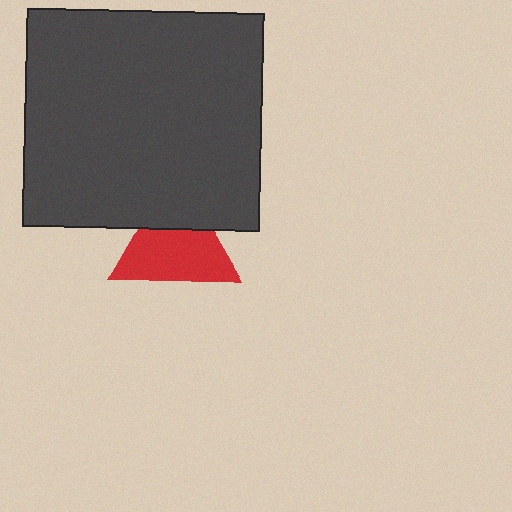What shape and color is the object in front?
The object in front is a dark gray rectangle.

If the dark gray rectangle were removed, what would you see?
You would see the complete red triangle.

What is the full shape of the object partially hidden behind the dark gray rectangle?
The partially hidden object is a red triangle.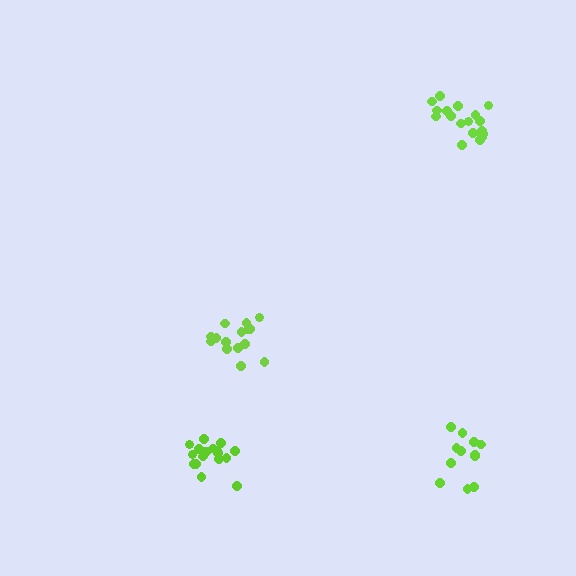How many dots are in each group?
Group 1: 17 dots, Group 2: 12 dots, Group 3: 15 dots, Group 4: 18 dots (62 total).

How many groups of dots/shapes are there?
There are 4 groups.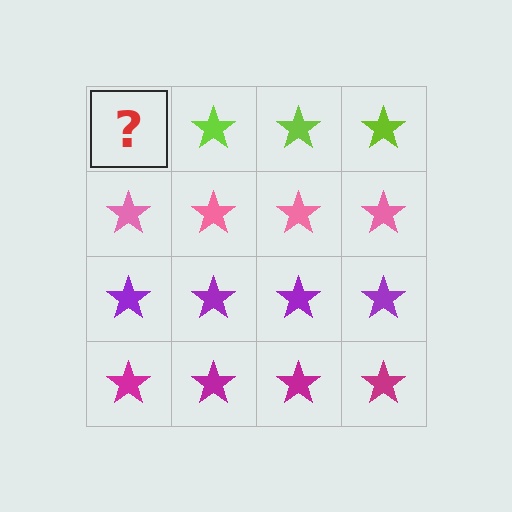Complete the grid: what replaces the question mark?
The question mark should be replaced with a lime star.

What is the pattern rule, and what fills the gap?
The rule is that each row has a consistent color. The gap should be filled with a lime star.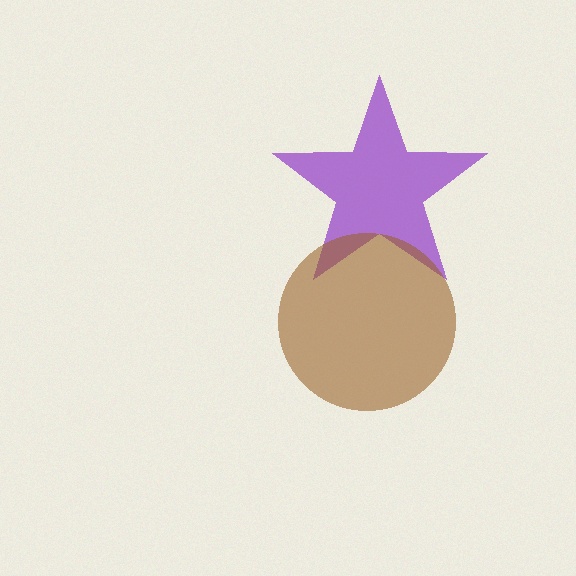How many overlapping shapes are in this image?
There are 2 overlapping shapes in the image.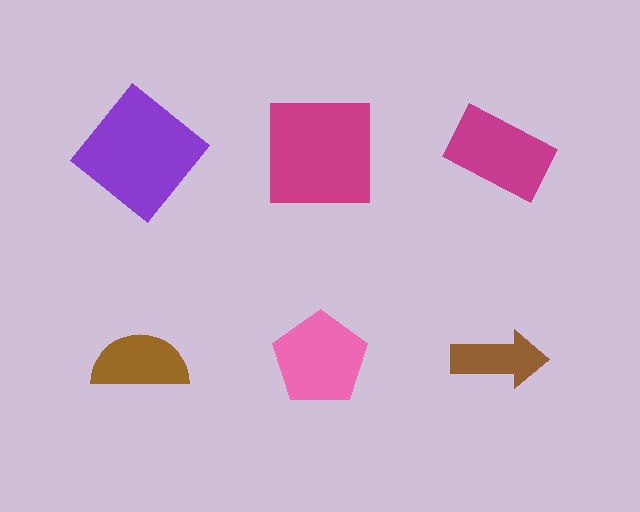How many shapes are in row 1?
3 shapes.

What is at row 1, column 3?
A magenta rectangle.